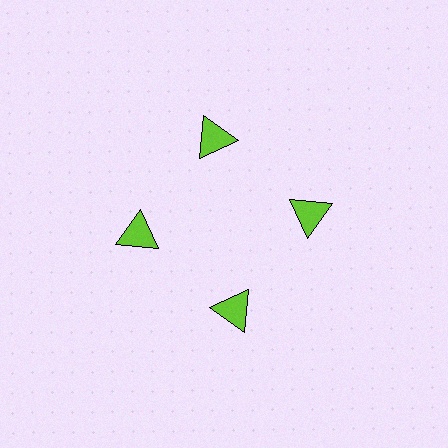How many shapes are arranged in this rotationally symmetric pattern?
There are 4 shapes, arranged in 4 groups of 1.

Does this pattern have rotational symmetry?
Yes, this pattern has 4-fold rotational symmetry. It looks the same after rotating 90 degrees around the center.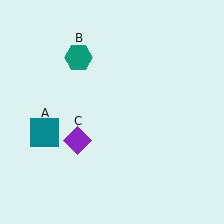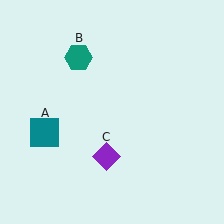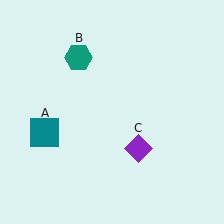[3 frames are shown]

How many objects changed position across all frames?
1 object changed position: purple diamond (object C).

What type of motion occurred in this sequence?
The purple diamond (object C) rotated counterclockwise around the center of the scene.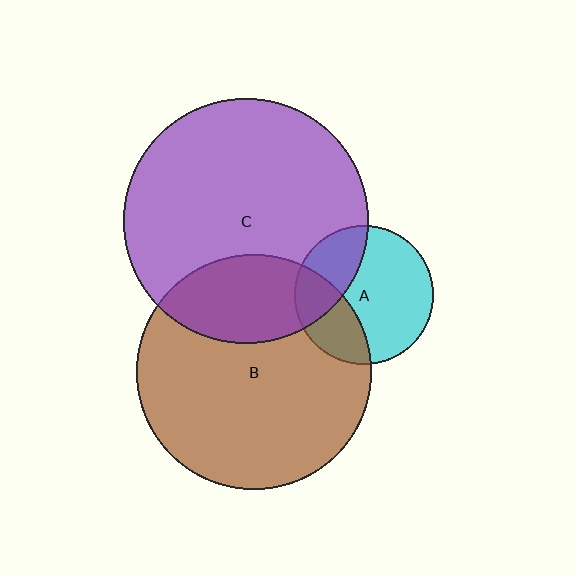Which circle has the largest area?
Circle C (purple).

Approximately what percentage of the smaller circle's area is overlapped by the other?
Approximately 25%.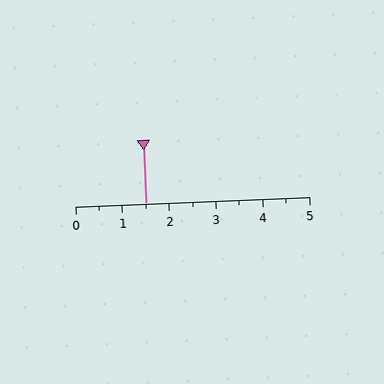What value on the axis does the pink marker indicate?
The marker indicates approximately 1.5.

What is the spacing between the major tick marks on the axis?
The major ticks are spaced 1 apart.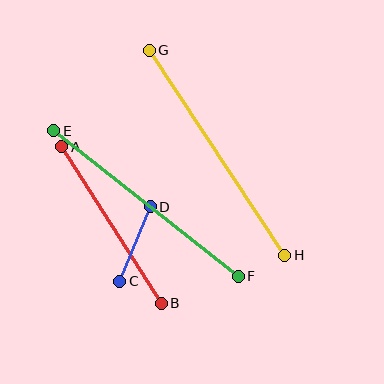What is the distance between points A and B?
The distance is approximately 185 pixels.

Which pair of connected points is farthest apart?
Points G and H are farthest apart.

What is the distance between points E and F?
The distance is approximately 235 pixels.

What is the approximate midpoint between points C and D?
The midpoint is at approximately (135, 244) pixels.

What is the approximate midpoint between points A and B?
The midpoint is at approximately (112, 225) pixels.